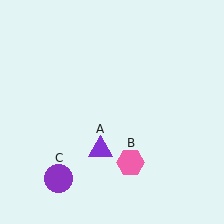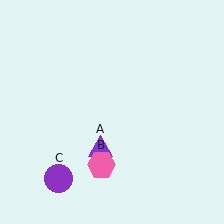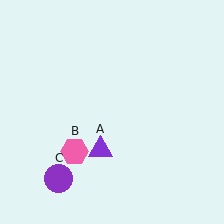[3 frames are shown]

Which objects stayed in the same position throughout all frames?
Purple triangle (object A) and purple circle (object C) remained stationary.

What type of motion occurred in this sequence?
The pink hexagon (object B) rotated clockwise around the center of the scene.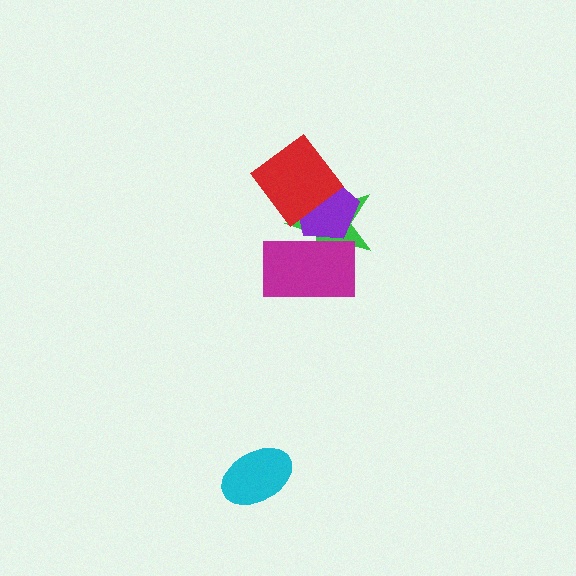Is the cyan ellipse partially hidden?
No, no other shape covers it.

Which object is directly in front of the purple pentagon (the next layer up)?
The red diamond is directly in front of the purple pentagon.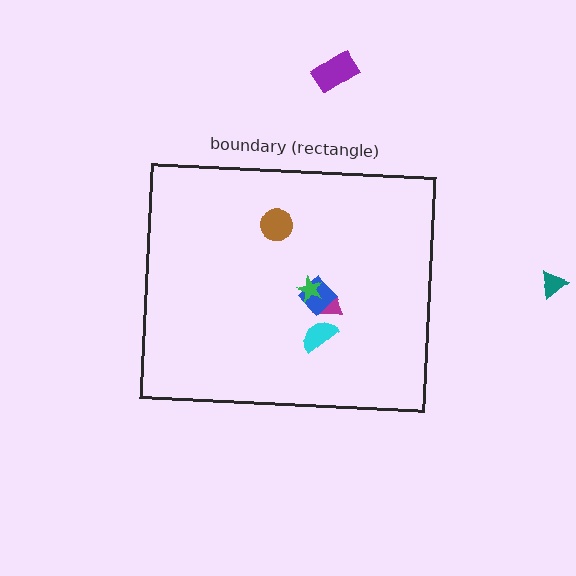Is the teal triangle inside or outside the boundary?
Outside.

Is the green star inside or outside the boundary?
Inside.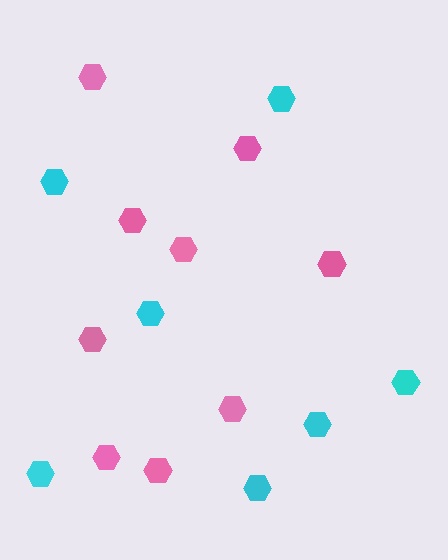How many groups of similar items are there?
There are 2 groups: one group of pink hexagons (9) and one group of cyan hexagons (7).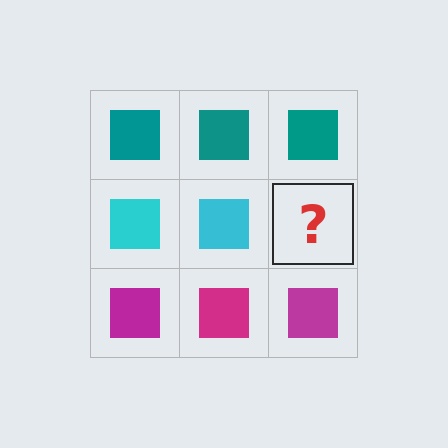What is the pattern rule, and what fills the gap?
The rule is that each row has a consistent color. The gap should be filled with a cyan square.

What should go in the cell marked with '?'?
The missing cell should contain a cyan square.